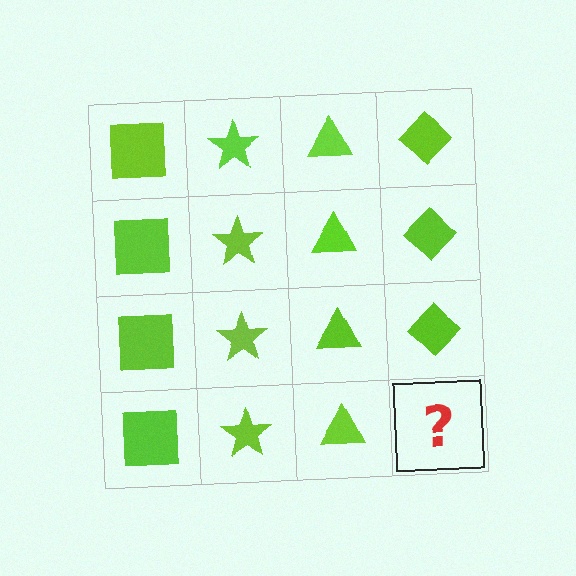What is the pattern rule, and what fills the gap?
The rule is that each column has a consistent shape. The gap should be filled with a lime diamond.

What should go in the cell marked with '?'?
The missing cell should contain a lime diamond.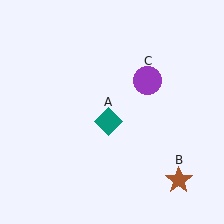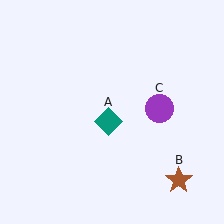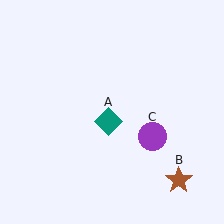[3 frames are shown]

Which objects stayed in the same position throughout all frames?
Teal diamond (object A) and brown star (object B) remained stationary.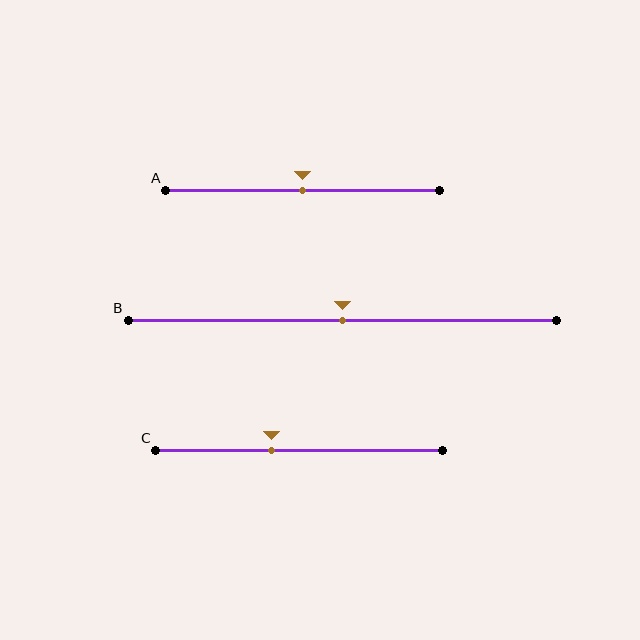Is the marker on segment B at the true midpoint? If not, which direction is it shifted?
Yes, the marker on segment B is at the true midpoint.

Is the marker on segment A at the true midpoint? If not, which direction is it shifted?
Yes, the marker on segment A is at the true midpoint.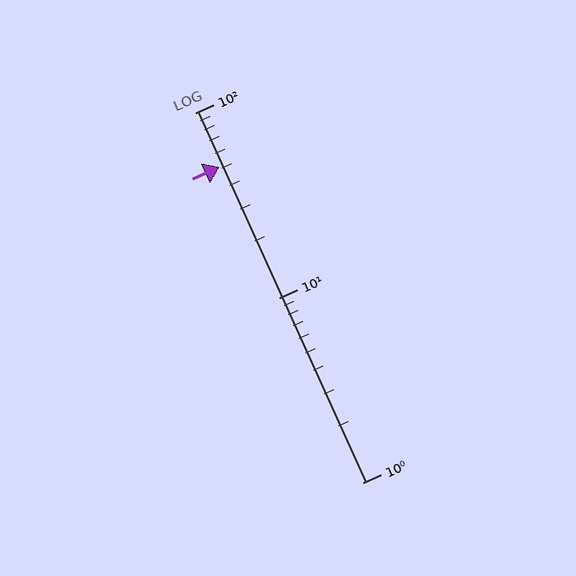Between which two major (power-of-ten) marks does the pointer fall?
The pointer is between 10 and 100.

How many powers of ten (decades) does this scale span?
The scale spans 2 decades, from 1 to 100.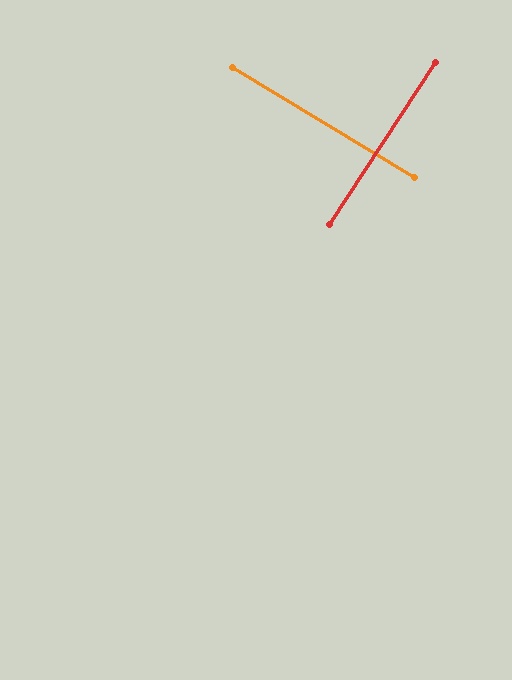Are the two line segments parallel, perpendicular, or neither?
Perpendicular — they meet at approximately 88°.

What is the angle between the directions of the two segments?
Approximately 88 degrees.